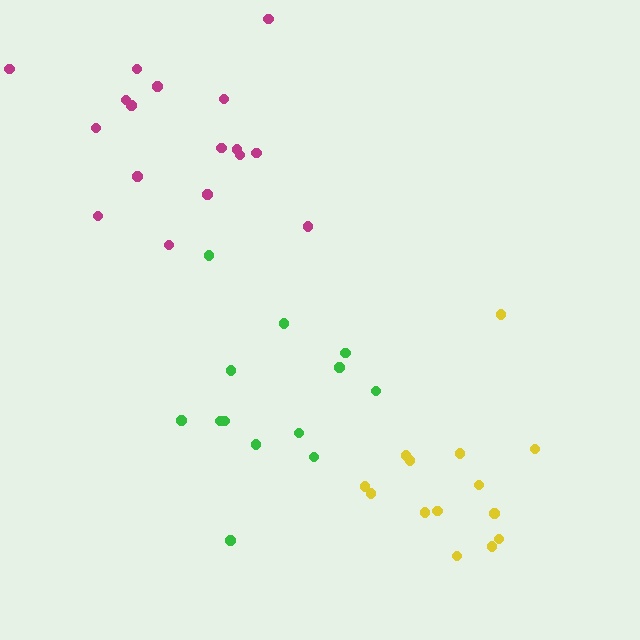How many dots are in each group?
Group 1: 13 dots, Group 2: 17 dots, Group 3: 14 dots (44 total).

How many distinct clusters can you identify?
There are 3 distinct clusters.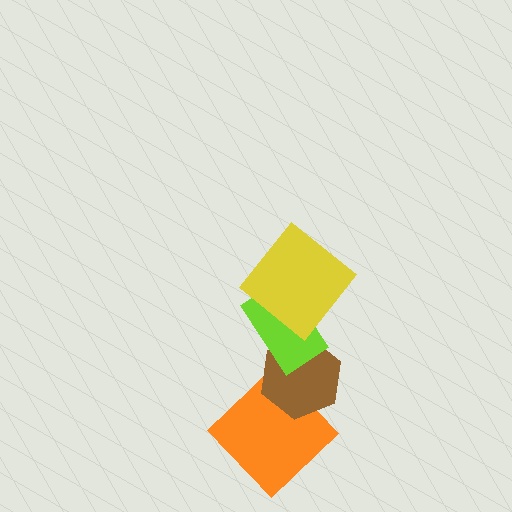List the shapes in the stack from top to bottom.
From top to bottom: the yellow diamond, the lime rectangle, the brown hexagon, the orange diamond.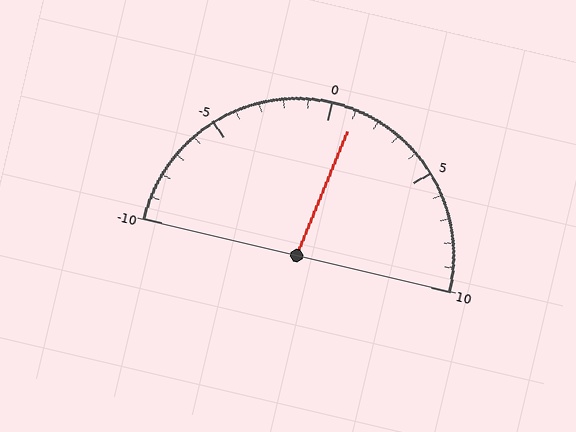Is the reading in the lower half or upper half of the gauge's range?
The reading is in the upper half of the range (-10 to 10).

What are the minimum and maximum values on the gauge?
The gauge ranges from -10 to 10.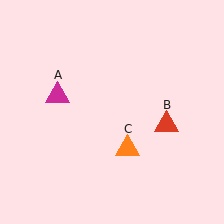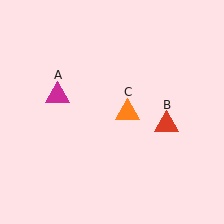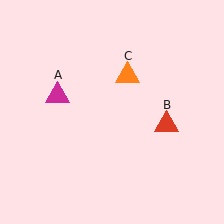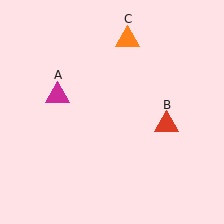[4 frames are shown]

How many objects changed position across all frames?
1 object changed position: orange triangle (object C).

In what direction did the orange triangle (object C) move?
The orange triangle (object C) moved up.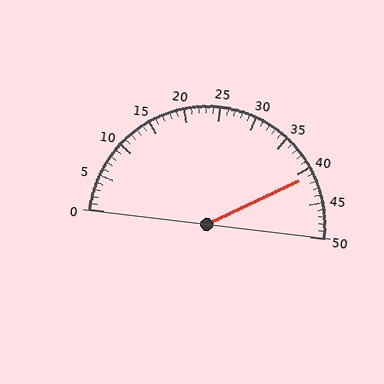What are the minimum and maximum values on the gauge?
The gauge ranges from 0 to 50.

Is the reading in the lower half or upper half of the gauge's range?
The reading is in the upper half of the range (0 to 50).